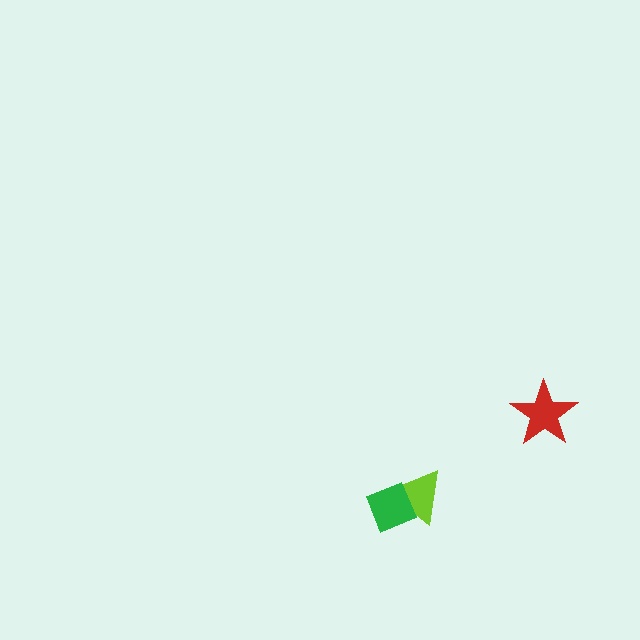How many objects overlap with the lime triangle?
1 object overlaps with the lime triangle.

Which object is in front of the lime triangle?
The green diamond is in front of the lime triangle.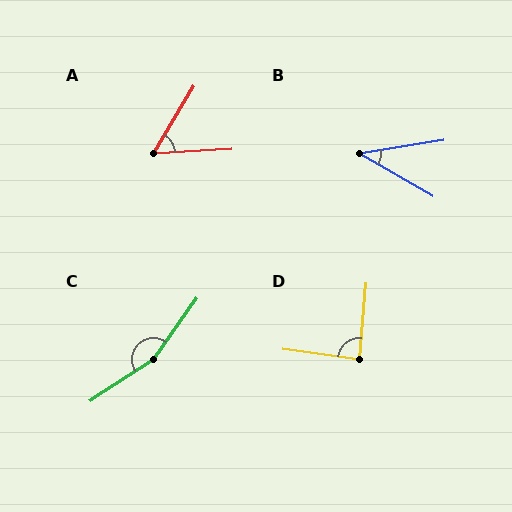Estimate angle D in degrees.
Approximately 87 degrees.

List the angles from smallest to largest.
B (39°), A (55°), D (87°), C (159°).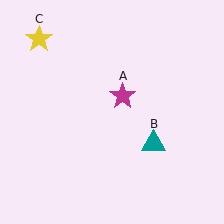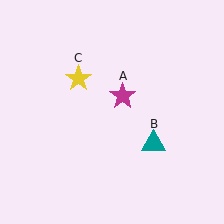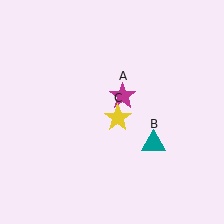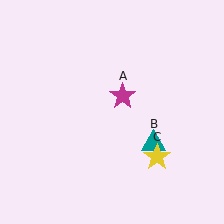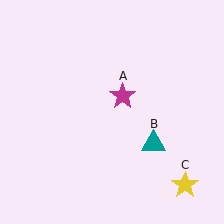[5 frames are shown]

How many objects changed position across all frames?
1 object changed position: yellow star (object C).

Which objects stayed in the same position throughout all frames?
Magenta star (object A) and teal triangle (object B) remained stationary.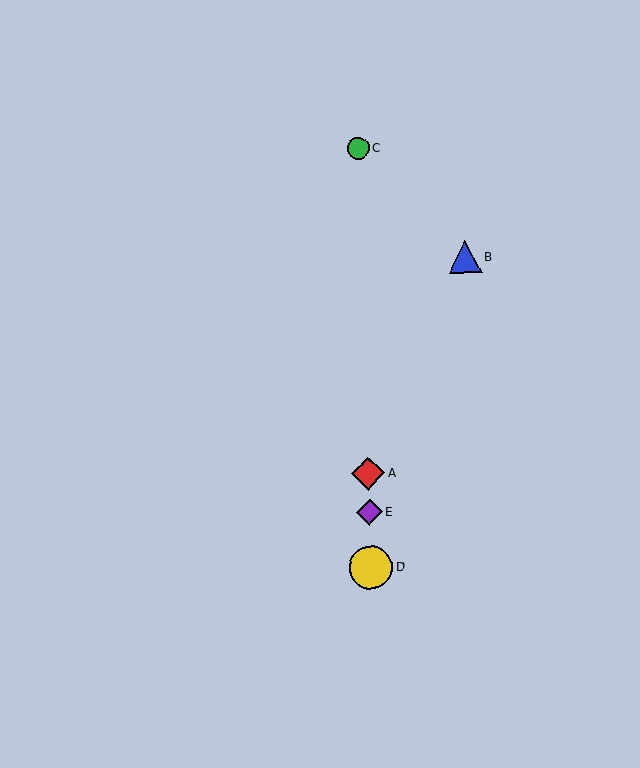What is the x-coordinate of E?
Object E is at x≈369.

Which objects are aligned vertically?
Objects A, C, D, E are aligned vertically.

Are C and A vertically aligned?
Yes, both are at x≈358.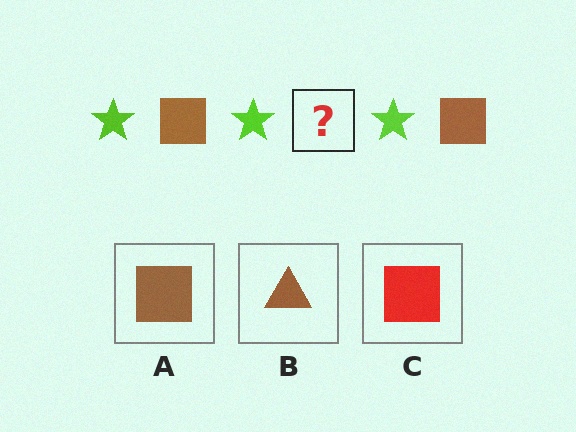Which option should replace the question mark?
Option A.